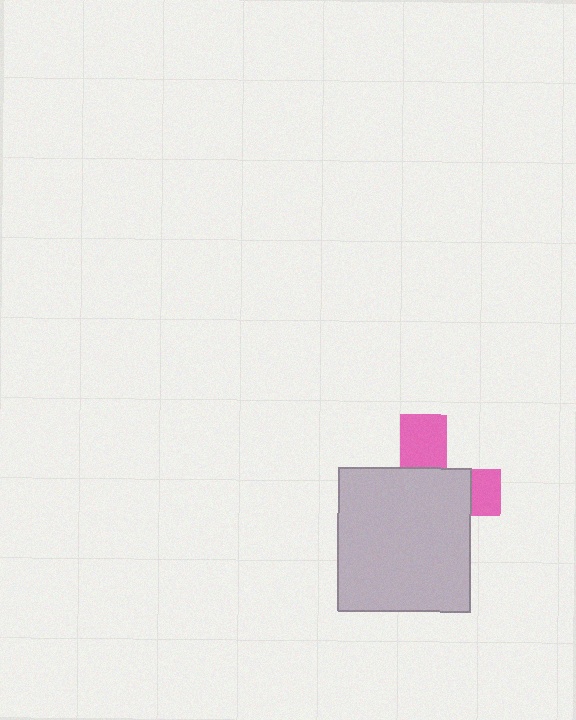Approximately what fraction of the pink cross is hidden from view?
Roughly 69% of the pink cross is hidden behind the light gray rectangle.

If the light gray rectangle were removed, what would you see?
You would see the complete pink cross.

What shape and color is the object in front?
The object in front is a light gray rectangle.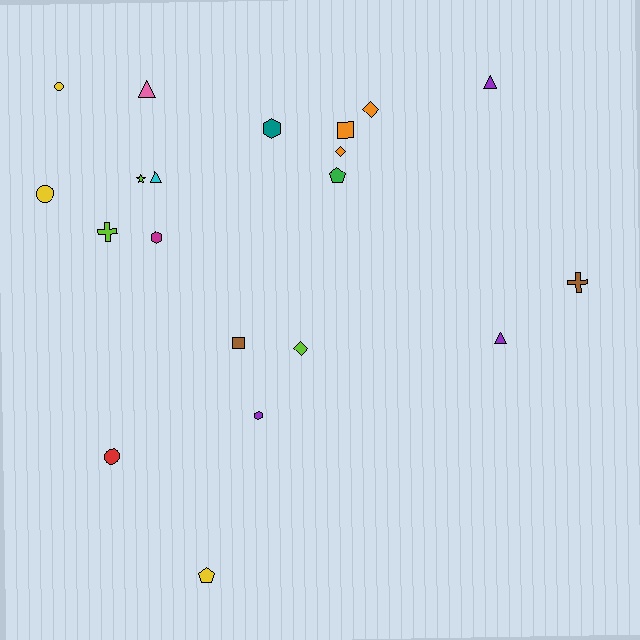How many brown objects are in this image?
There are 2 brown objects.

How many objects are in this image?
There are 20 objects.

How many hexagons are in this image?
There are 3 hexagons.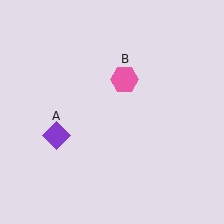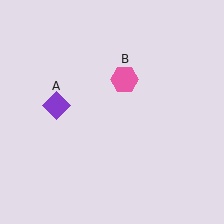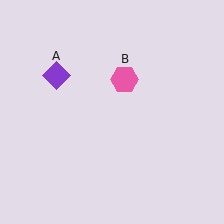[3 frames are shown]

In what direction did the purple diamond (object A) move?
The purple diamond (object A) moved up.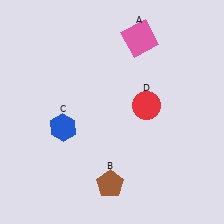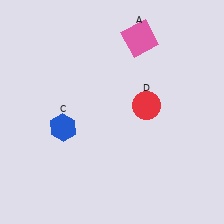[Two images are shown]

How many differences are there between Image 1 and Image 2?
There is 1 difference between the two images.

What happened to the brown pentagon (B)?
The brown pentagon (B) was removed in Image 2. It was in the bottom-left area of Image 1.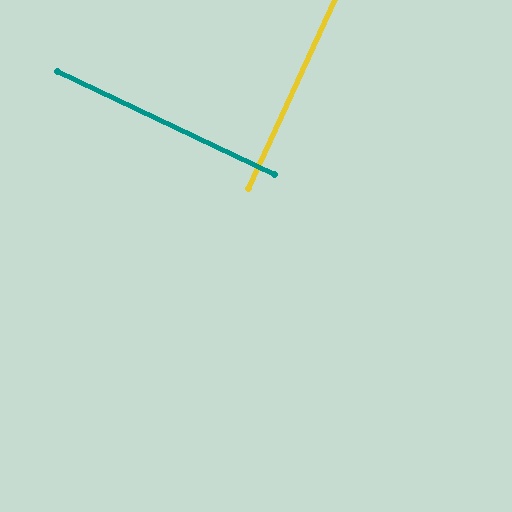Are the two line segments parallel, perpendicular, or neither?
Perpendicular — they meet at approximately 89°.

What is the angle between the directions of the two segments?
Approximately 89 degrees.